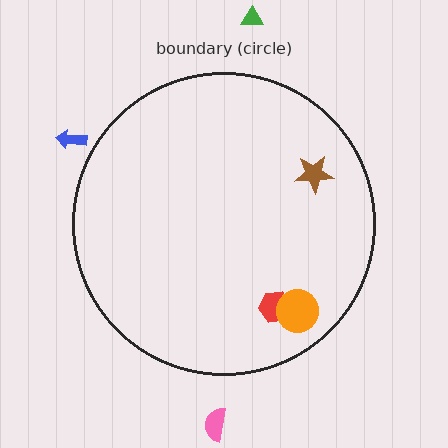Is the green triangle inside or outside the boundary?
Outside.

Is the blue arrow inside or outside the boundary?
Outside.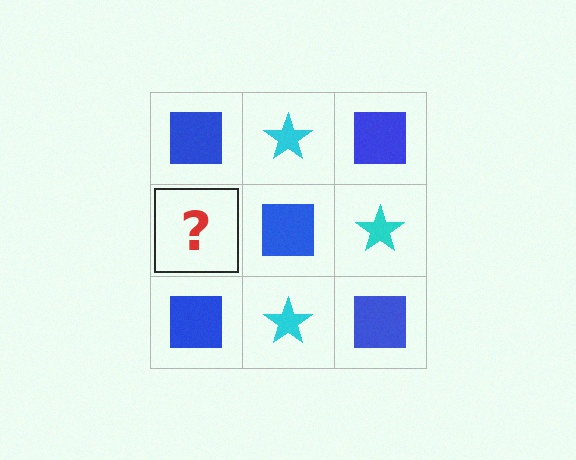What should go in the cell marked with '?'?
The missing cell should contain a cyan star.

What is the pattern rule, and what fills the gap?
The rule is that it alternates blue square and cyan star in a checkerboard pattern. The gap should be filled with a cyan star.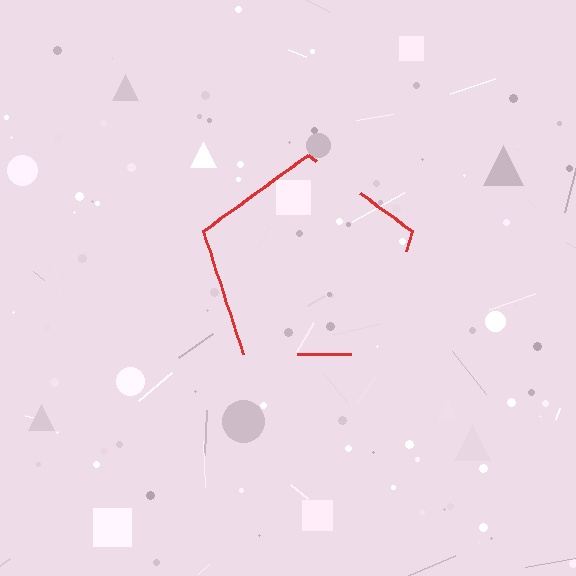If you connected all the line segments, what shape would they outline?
They would outline a pentagon.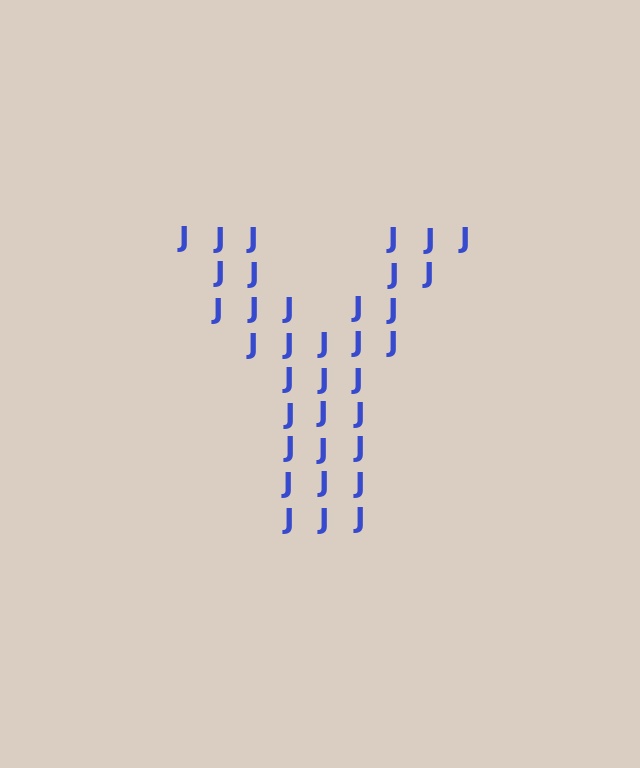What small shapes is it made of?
It is made of small letter J's.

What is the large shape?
The large shape is the letter Y.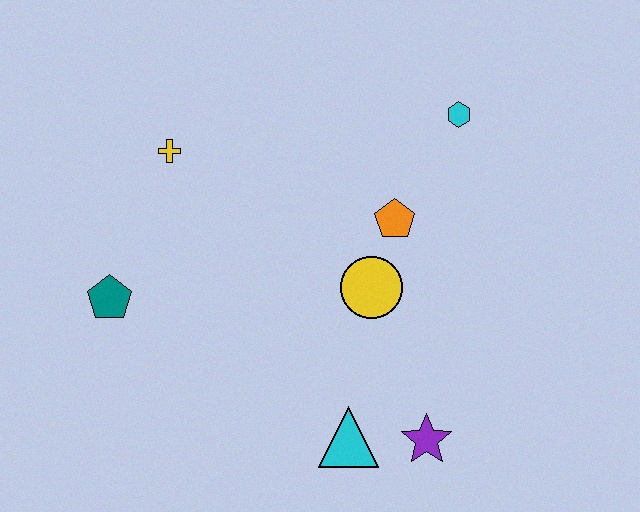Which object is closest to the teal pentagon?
The yellow cross is closest to the teal pentagon.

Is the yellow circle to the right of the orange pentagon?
No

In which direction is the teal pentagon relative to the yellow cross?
The teal pentagon is below the yellow cross.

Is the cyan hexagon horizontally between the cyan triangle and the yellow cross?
No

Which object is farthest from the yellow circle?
The teal pentagon is farthest from the yellow circle.